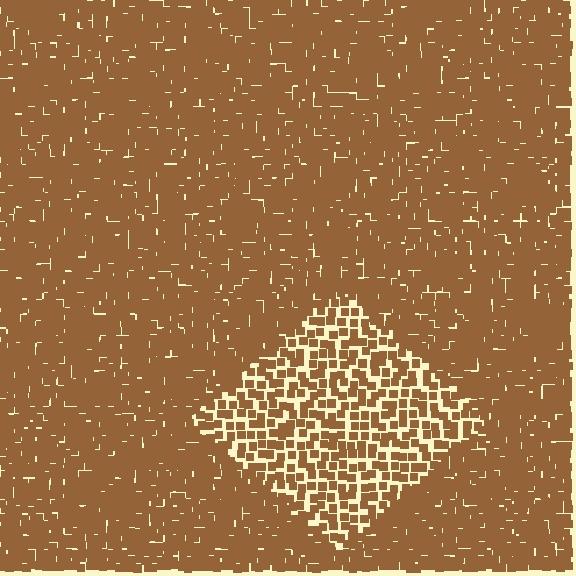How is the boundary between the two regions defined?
The boundary is defined by a change in element density (approximately 2.1x ratio). All elements are the same color, size, and shape.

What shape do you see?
I see a diamond.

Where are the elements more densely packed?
The elements are more densely packed outside the diamond boundary.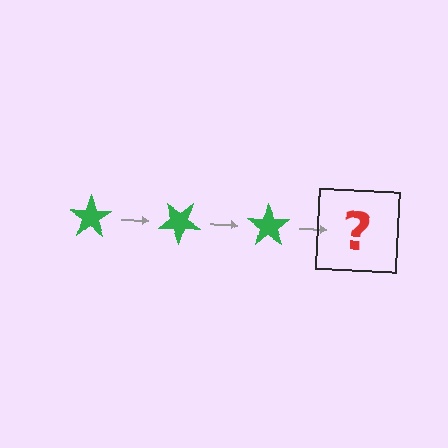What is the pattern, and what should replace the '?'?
The pattern is that the star rotates 35 degrees each step. The '?' should be a green star rotated 105 degrees.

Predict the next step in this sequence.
The next step is a green star rotated 105 degrees.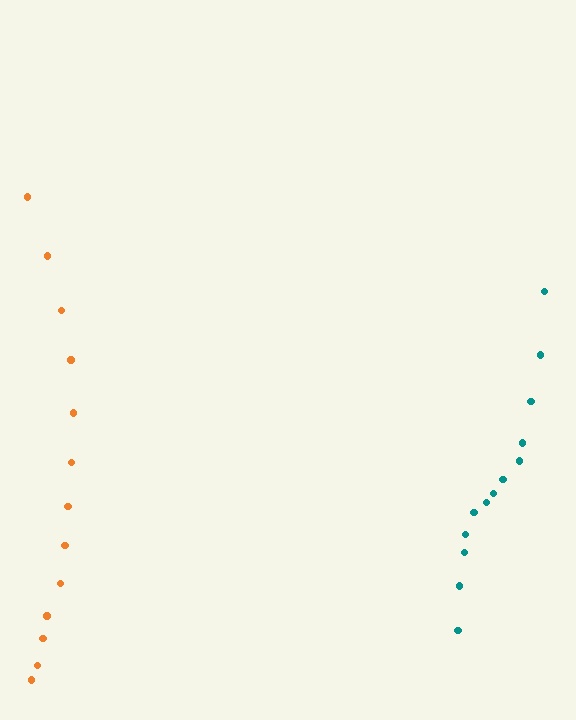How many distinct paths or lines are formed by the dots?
There are 2 distinct paths.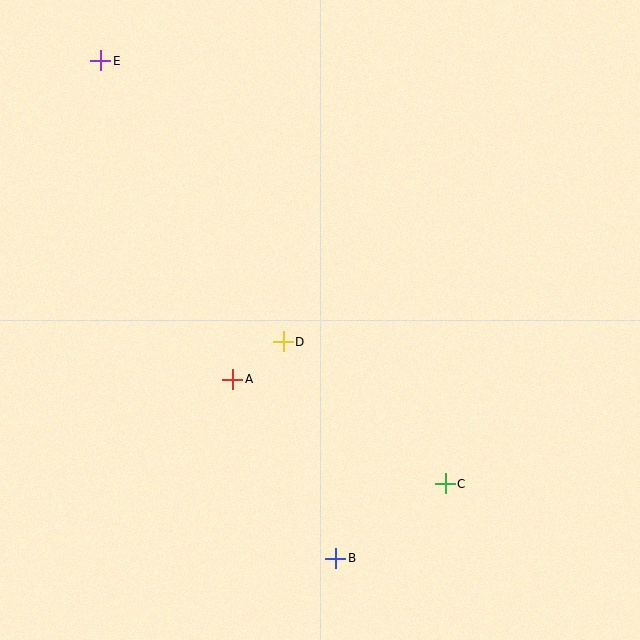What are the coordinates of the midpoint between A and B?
The midpoint between A and B is at (284, 469).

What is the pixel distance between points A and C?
The distance between A and C is 237 pixels.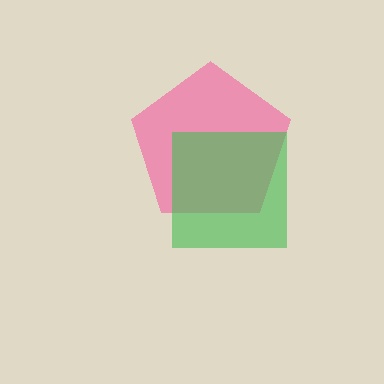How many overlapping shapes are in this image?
There are 2 overlapping shapes in the image.